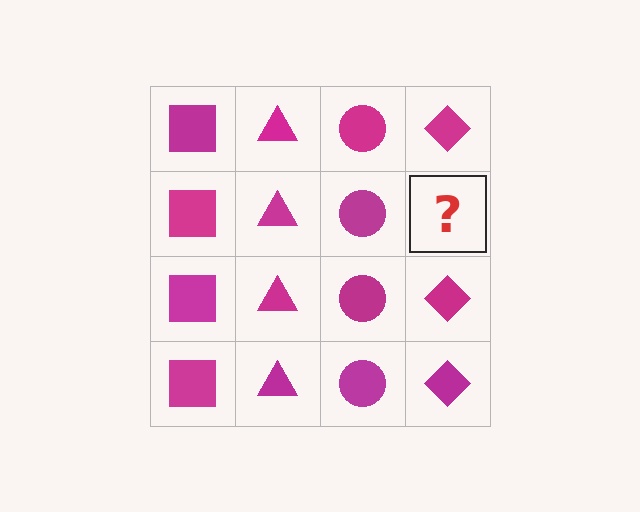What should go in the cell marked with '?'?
The missing cell should contain a magenta diamond.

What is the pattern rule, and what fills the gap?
The rule is that each column has a consistent shape. The gap should be filled with a magenta diamond.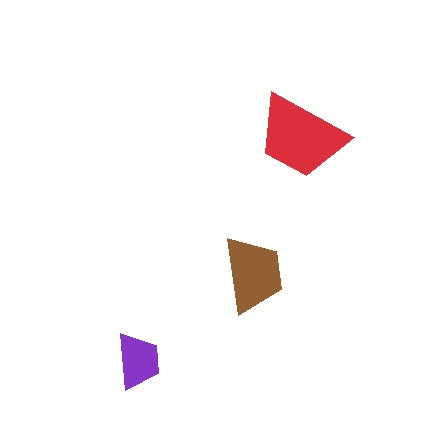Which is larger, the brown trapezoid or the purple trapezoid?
The brown one.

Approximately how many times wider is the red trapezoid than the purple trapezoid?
About 1.5 times wider.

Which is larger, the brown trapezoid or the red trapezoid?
The red one.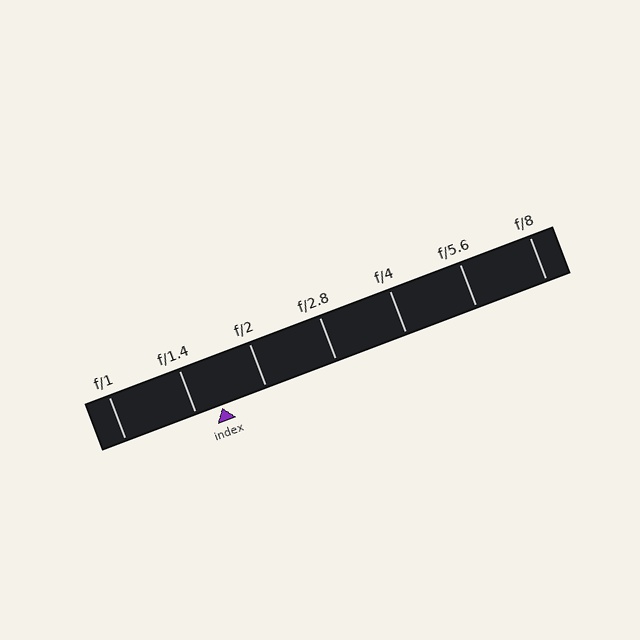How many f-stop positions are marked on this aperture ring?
There are 7 f-stop positions marked.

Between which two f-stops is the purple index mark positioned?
The index mark is between f/1.4 and f/2.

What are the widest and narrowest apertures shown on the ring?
The widest aperture shown is f/1 and the narrowest is f/8.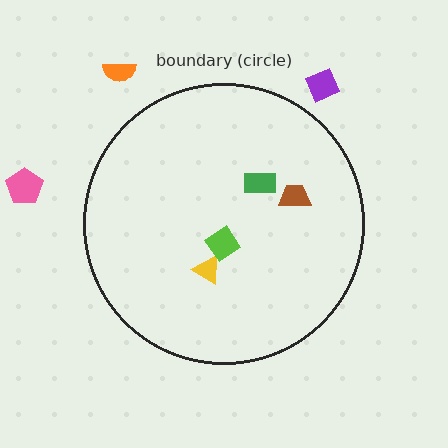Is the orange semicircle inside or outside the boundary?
Outside.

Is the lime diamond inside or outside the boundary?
Inside.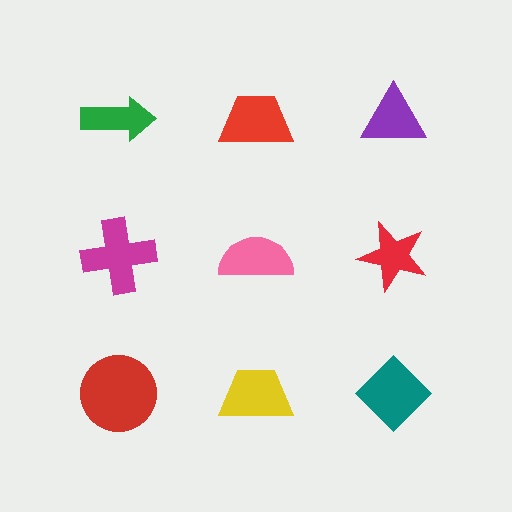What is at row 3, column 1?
A red circle.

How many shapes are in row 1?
3 shapes.